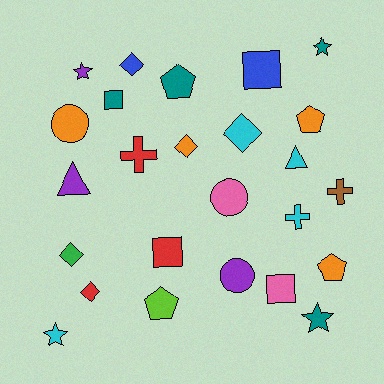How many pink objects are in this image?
There are 2 pink objects.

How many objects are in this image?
There are 25 objects.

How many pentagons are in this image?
There are 4 pentagons.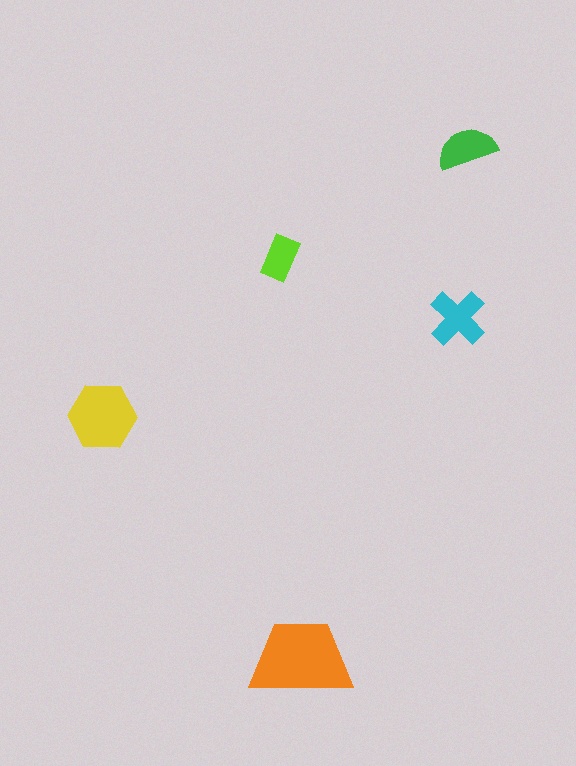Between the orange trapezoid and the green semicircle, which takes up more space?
The orange trapezoid.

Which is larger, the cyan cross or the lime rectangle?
The cyan cross.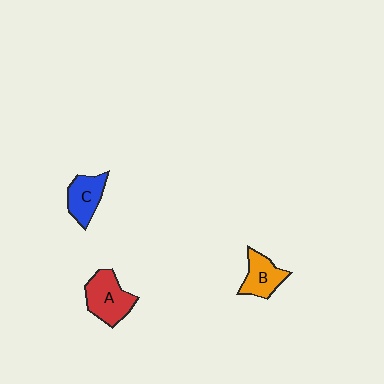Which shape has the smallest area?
Shape B (orange).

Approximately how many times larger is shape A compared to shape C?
Approximately 1.3 times.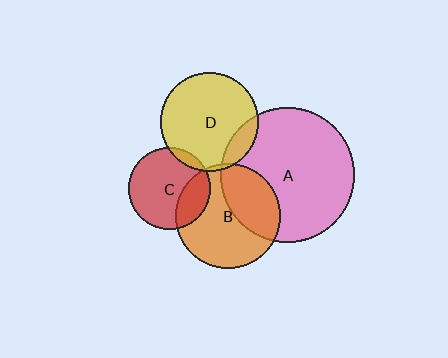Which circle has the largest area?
Circle A (pink).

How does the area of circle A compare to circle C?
Approximately 2.7 times.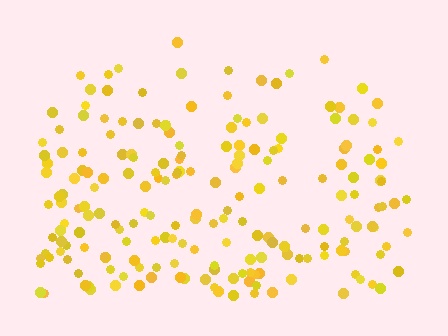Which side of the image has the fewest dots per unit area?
The top.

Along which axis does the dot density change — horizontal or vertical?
Vertical.